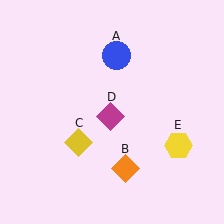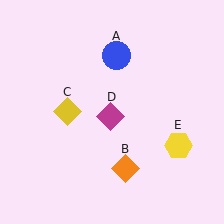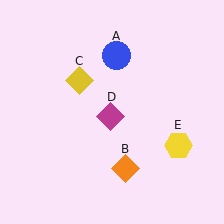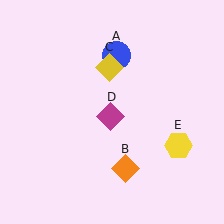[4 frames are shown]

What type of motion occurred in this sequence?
The yellow diamond (object C) rotated clockwise around the center of the scene.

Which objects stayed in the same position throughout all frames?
Blue circle (object A) and orange diamond (object B) and magenta diamond (object D) and yellow hexagon (object E) remained stationary.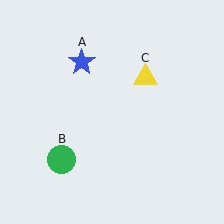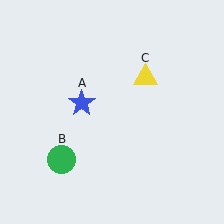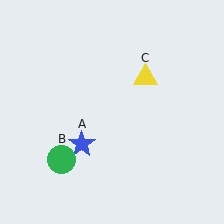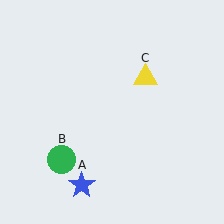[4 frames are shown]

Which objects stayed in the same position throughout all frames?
Green circle (object B) and yellow triangle (object C) remained stationary.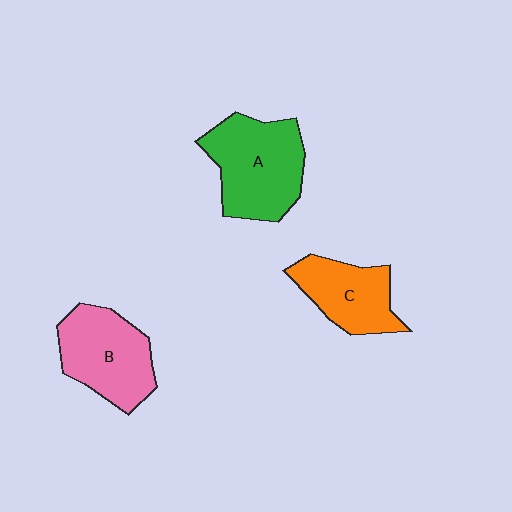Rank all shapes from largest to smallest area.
From largest to smallest: A (green), B (pink), C (orange).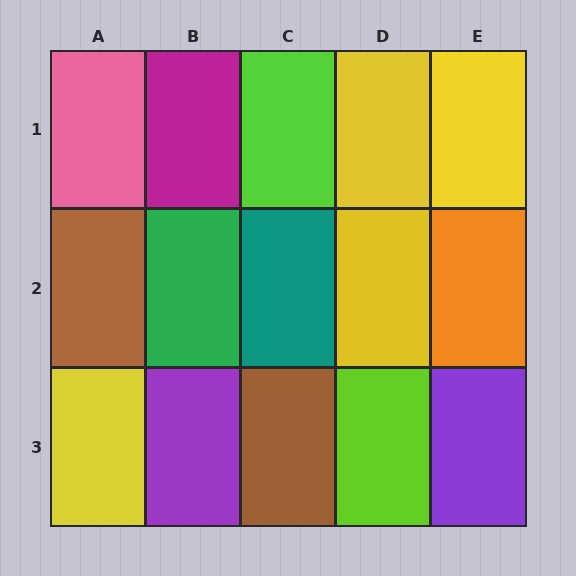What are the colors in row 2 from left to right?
Brown, green, teal, yellow, orange.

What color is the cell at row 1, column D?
Yellow.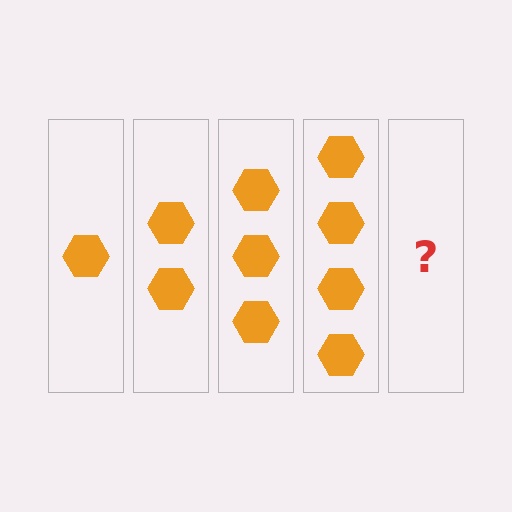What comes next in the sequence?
The next element should be 5 hexagons.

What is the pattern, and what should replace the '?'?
The pattern is that each step adds one more hexagon. The '?' should be 5 hexagons.